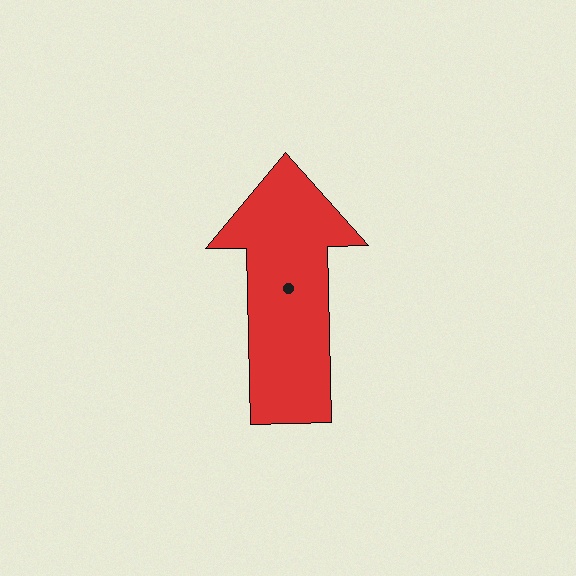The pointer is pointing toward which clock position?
Roughly 12 o'clock.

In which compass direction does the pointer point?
North.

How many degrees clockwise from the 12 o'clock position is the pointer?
Approximately 359 degrees.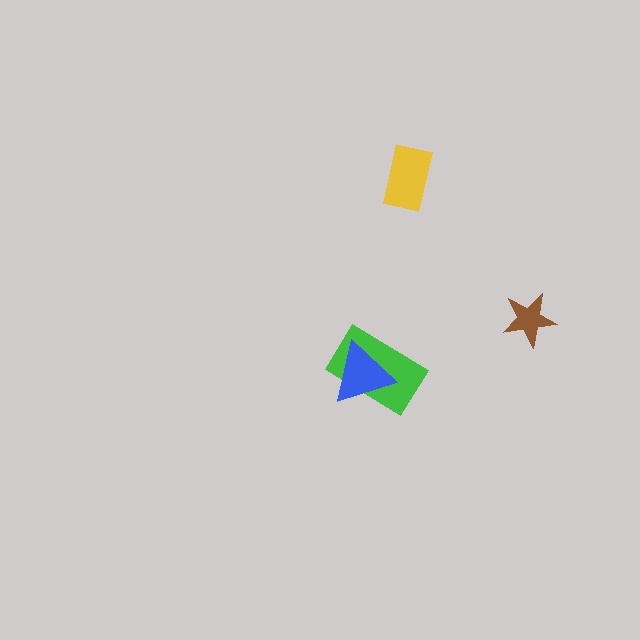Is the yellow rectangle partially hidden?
No, no other shape covers it.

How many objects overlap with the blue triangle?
1 object overlaps with the blue triangle.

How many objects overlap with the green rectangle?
1 object overlaps with the green rectangle.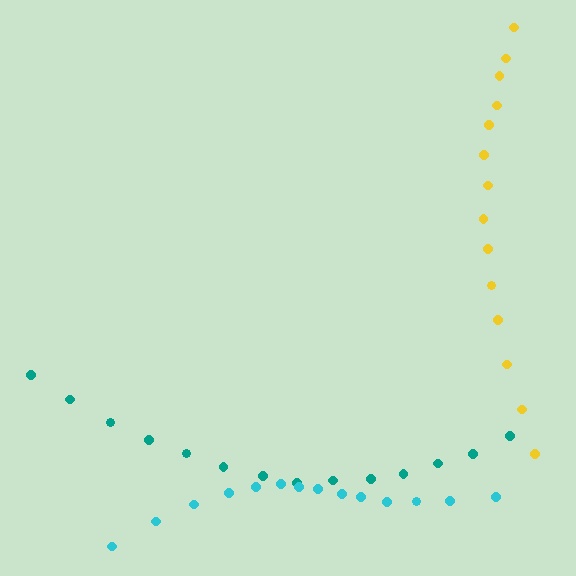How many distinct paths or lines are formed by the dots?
There are 3 distinct paths.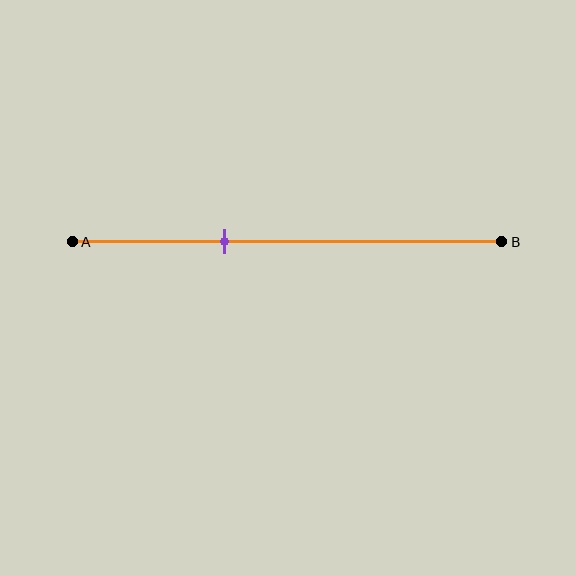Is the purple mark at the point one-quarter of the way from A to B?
No, the mark is at about 35% from A, not at the 25% one-quarter point.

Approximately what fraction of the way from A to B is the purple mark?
The purple mark is approximately 35% of the way from A to B.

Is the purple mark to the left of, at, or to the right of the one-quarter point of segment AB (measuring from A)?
The purple mark is to the right of the one-quarter point of segment AB.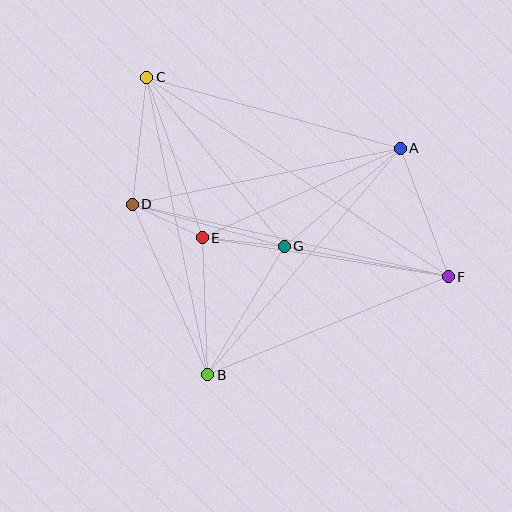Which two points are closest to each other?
Points D and E are closest to each other.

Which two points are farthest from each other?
Points C and F are farthest from each other.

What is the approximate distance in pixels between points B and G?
The distance between B and G is approximately 150 pixels.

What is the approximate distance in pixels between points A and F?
The distance between A and F is approximately 137 pixels.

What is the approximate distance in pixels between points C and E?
The distance between C and E is approximately 170 pixels.